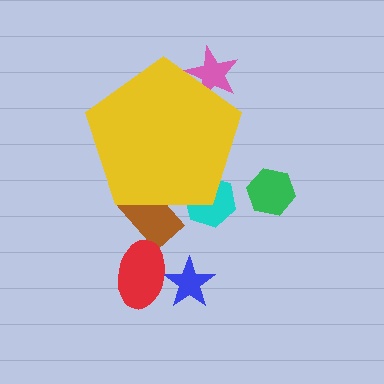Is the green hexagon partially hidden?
No, the green hexagon is fully visible.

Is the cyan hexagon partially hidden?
Yes, the cyan hexagon is partially hidden behind the yellow pentagon.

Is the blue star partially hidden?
No, the blue star is fully visible.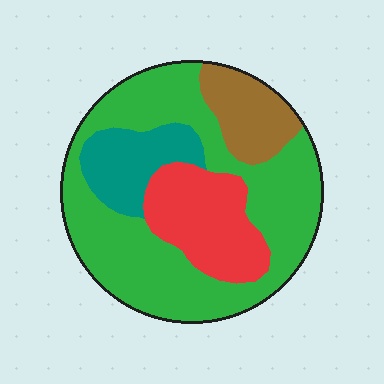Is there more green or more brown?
Green.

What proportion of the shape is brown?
Brown covers 12% of the shape.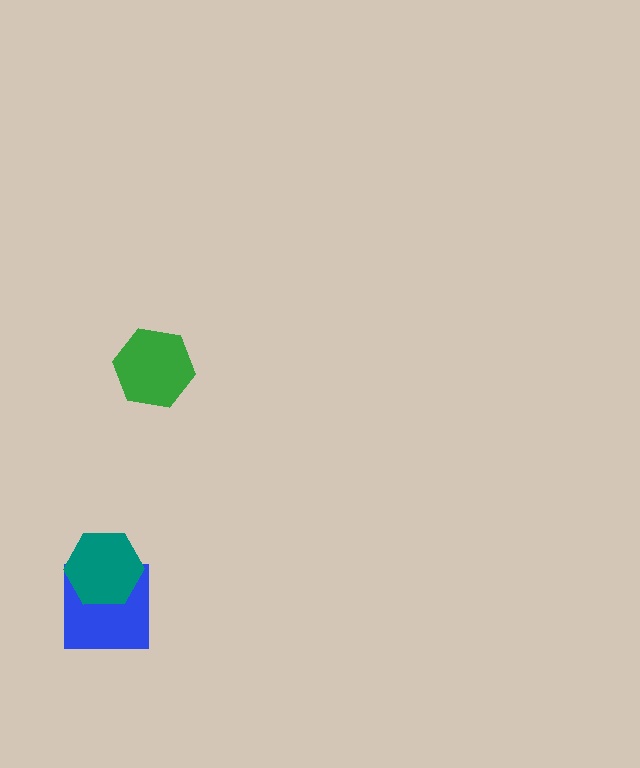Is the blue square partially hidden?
Yes, it is partially covered by another shape.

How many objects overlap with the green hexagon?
0 objects overlap with the green hexagon.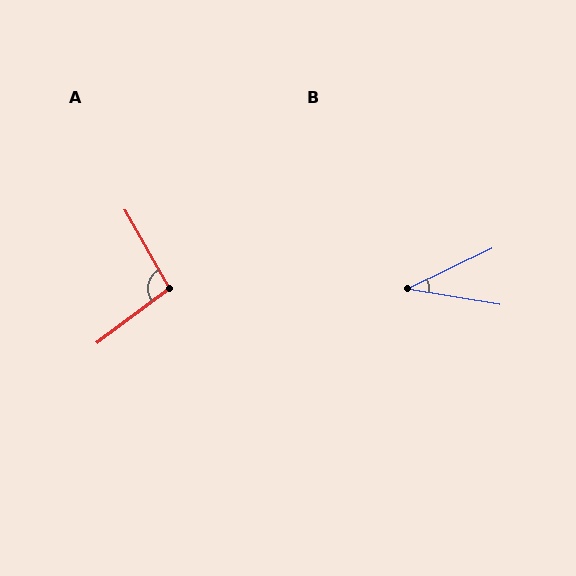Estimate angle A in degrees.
Approximately 97 degrees.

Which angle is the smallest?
B, at approximately 35 degrees.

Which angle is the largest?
A, at approximately 97 degrees.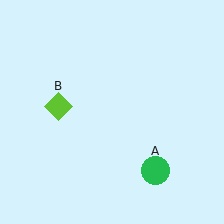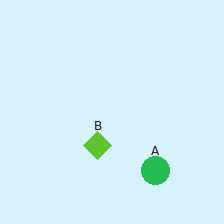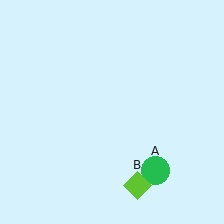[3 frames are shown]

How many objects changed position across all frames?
1 object changed position: lime diamond (object B).